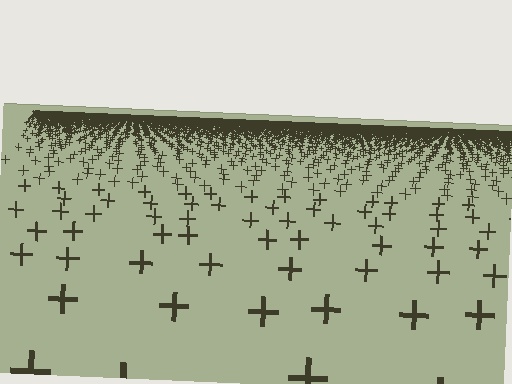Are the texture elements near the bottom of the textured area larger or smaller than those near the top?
Larger. Near the bottom, elements are closer to the viewer and appear at a bigger on-screen size.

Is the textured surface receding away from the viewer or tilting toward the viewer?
The surface is receding away from the viewer. Texture elements get smaller and denser toward the top.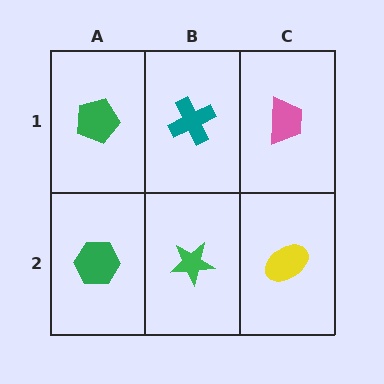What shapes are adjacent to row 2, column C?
A pink trapezoid (row 1, column C), a green star (row 2, column B).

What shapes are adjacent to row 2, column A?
A green pentagon (row 1, column A), a green star (row 2, column B).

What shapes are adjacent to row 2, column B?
A teal cross (row 1, column B), a green hexagon (row 2, column A), a yellow ellipse (row 2, column C).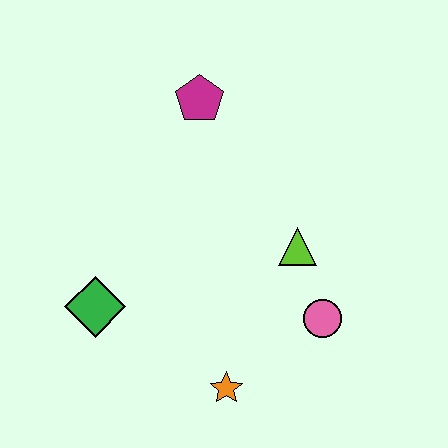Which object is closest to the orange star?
The pink circle is closest to the orange star.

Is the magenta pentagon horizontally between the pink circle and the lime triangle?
No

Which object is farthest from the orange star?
The magenta pentagon is farthest from the orange star.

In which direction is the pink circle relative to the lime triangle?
The pink circle is below the lime triangle.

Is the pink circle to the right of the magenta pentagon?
Yes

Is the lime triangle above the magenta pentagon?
No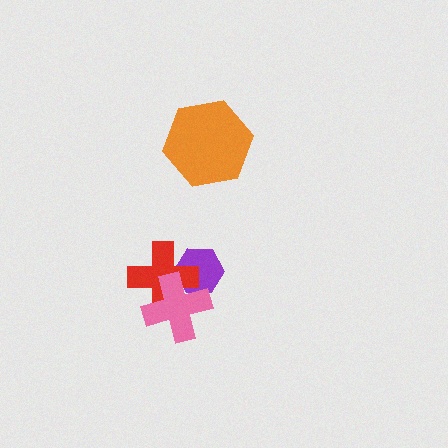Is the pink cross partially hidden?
No, no other shape covers it.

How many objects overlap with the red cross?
2 objects overlap with the red cross.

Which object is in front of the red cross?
The pink cross is in front of the red cross.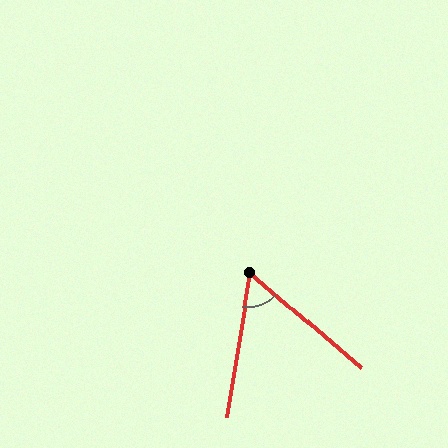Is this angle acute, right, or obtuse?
It is acute.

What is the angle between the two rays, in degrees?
Approximately 59 degrees.